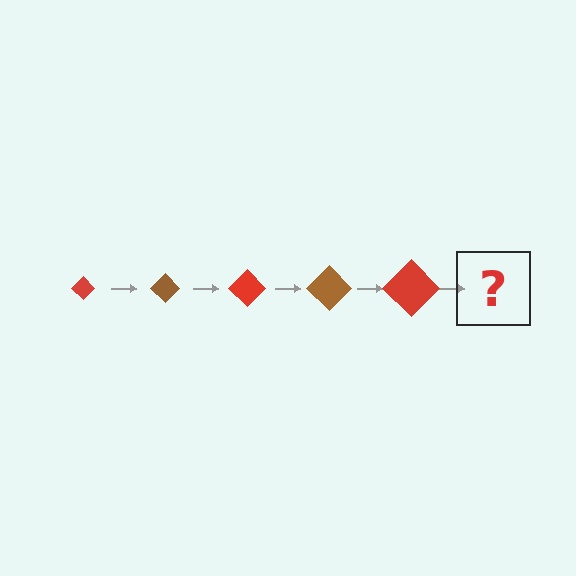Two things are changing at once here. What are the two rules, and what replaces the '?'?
The two rules are that the diamond grows larger each step and the color cycles through red and brown. The '?' should be a brown diamond, larger than the previous one.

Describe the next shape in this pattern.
It should be a brown diamond, larger than the previous one.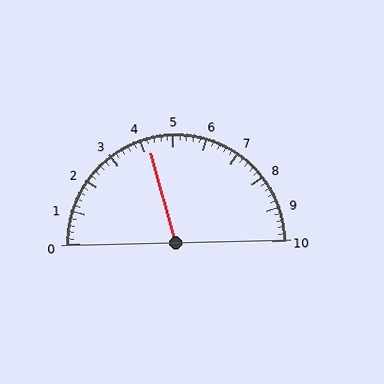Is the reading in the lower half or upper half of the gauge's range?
The reading is in the lower half of the range (0 to 10).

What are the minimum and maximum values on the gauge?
The gauge ranges from 0 to 10.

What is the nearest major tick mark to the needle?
The nearest major tick mark is 4.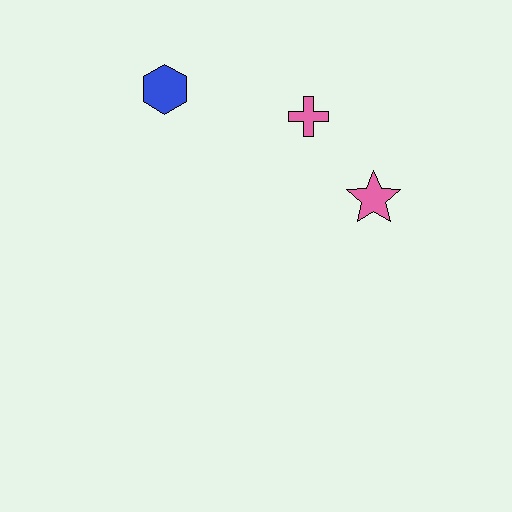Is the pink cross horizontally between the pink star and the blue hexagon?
Yes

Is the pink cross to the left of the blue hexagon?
No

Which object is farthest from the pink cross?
The blue hexagon is farthest from the pink cross.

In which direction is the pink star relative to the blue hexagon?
The pink star is to the right of the blue hexagon.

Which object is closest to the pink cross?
The pink star is closest to the pink cross.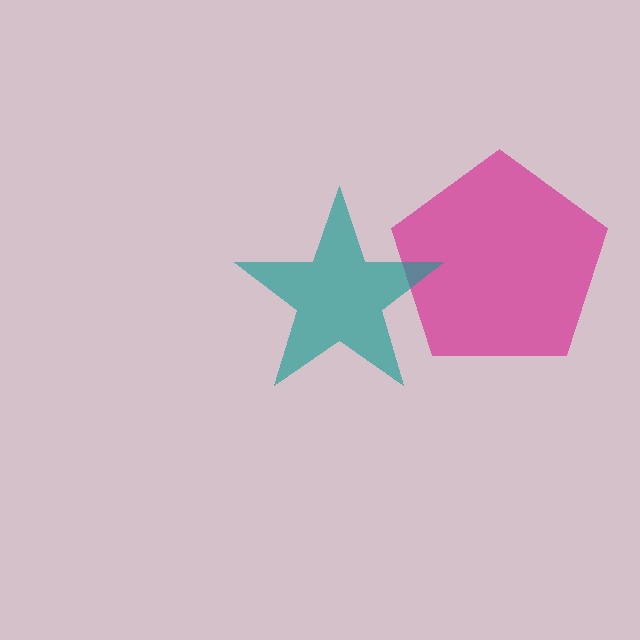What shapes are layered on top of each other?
The layered shapes are: a magenta pentagon, a teal star.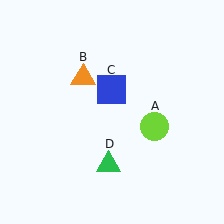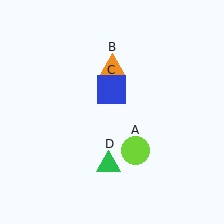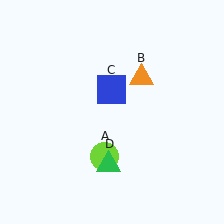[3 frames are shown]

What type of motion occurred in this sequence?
The lime circle (object A), orange triangle (object B) rotated clockwise around the center of the scene.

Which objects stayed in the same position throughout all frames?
Blue square (object C) and green triangle (object D) remained stationary.